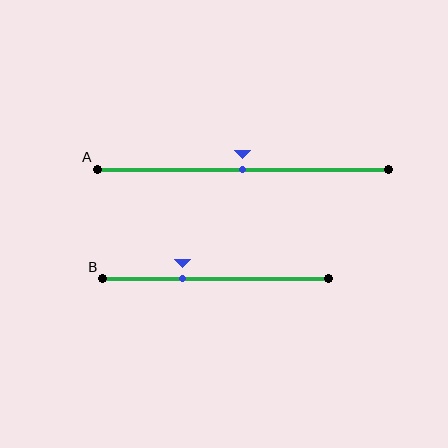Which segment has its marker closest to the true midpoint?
Segment A has its marker closest to the true midpoint.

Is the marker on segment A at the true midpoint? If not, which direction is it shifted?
Yes, the marker on segment A is at the true midpoint.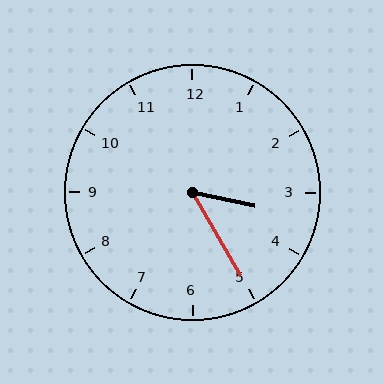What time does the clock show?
3:25.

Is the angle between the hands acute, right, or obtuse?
It is acute.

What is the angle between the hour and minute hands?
Approximately 48 degrees.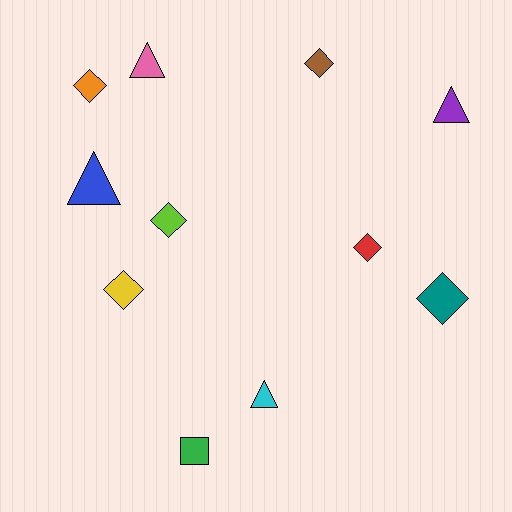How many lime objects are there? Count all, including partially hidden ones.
There is 1 lime object.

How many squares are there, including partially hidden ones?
There is 1 square.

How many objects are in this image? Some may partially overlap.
There are 11 objects.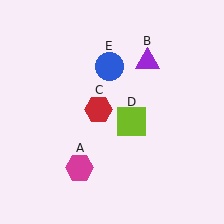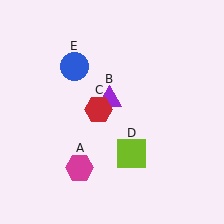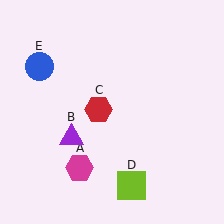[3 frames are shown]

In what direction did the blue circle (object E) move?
The blue circle (object E) moved left.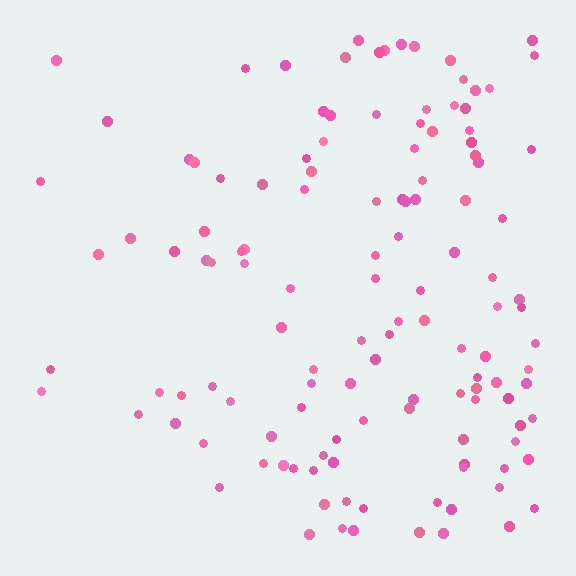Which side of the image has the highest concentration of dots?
The right.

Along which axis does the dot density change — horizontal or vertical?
Horizontal.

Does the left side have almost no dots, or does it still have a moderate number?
Still a moderate number, just noticeably fewer than the right.